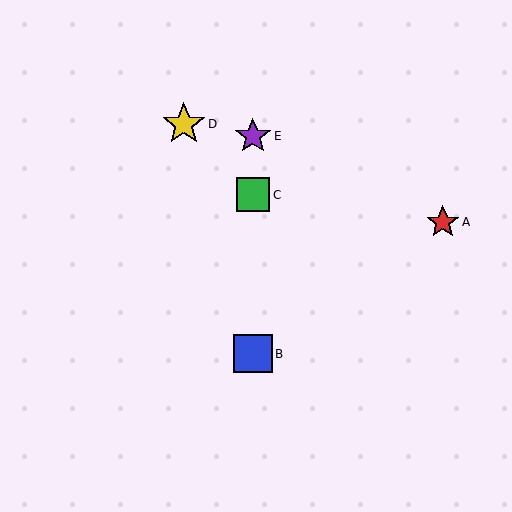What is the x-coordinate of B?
Object B is at x≈253.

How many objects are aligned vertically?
3 objects (B, C, E) are aligned vertically.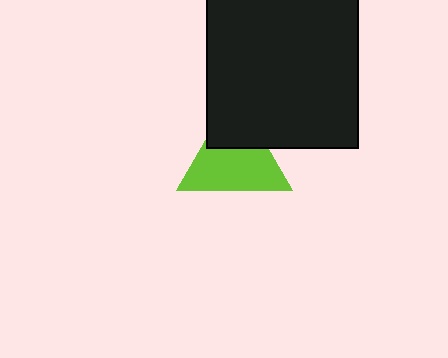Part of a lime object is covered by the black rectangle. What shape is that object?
It is a triangle.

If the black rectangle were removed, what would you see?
You would see the complete lime triangle.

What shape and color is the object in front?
The object in front is a black rectangle.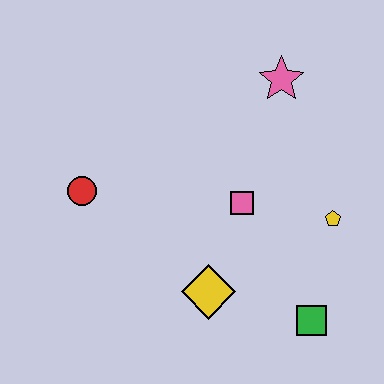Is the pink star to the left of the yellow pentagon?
Yes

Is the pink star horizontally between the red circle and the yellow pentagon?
Yes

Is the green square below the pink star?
Yes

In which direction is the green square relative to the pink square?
The green square is below the pink square.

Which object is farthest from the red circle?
The green square is farthest from the red circle.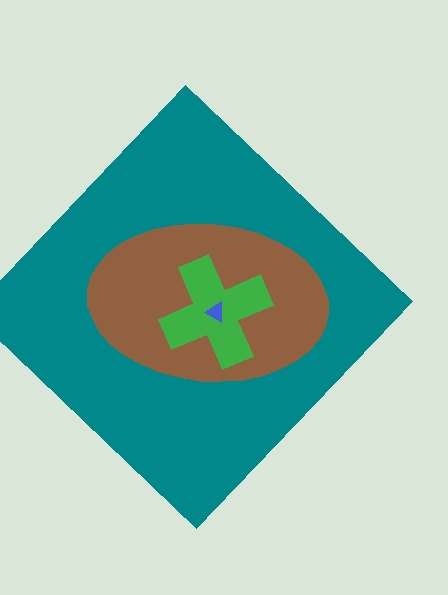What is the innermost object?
The blue triangle.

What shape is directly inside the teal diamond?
The brown ellipse.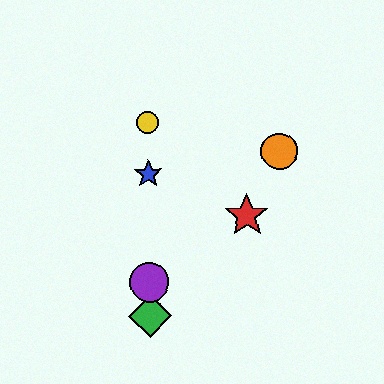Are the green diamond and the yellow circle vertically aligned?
Yes, both are at x≈150.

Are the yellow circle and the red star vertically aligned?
No, the yellow circle is at x≈147 and the red star is at x≈247.